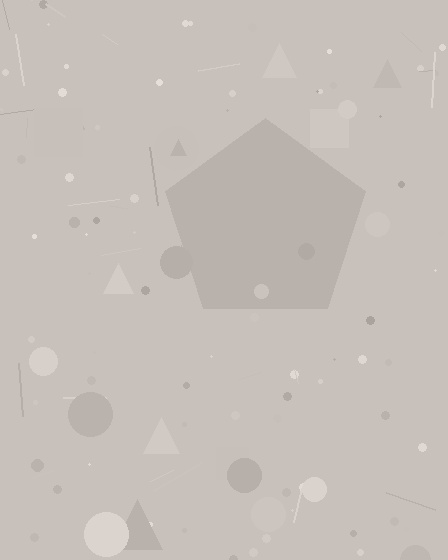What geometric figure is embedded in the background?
A pentagon is embedded in the background.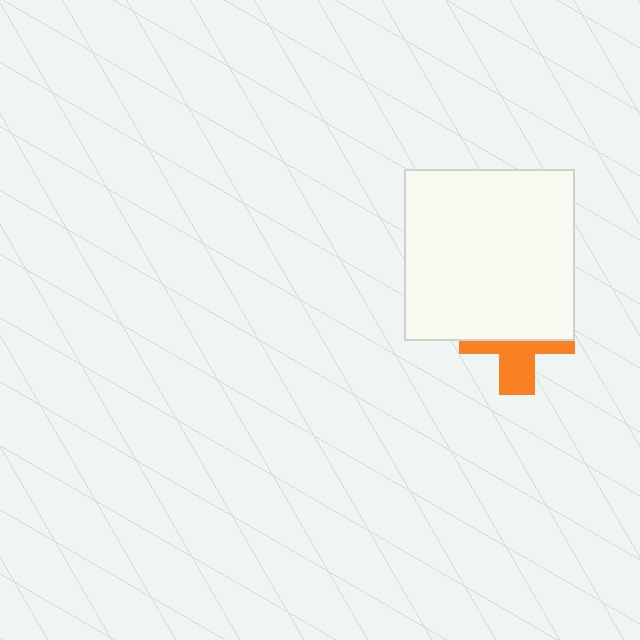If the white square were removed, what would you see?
You would see the complete orange cross.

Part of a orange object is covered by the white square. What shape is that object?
It is a cross.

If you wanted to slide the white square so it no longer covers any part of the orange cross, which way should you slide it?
Slide it up — that is the most direct way to separate the two shapes.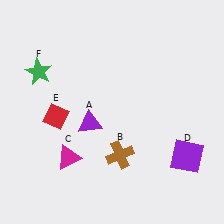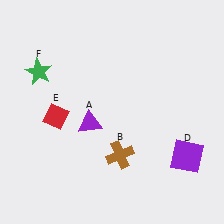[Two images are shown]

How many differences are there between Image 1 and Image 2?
There is 1 difference between the two images.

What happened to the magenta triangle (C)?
The magenta triangle (C) was removed in Image 2. It was in the bottom-left area of Image 1.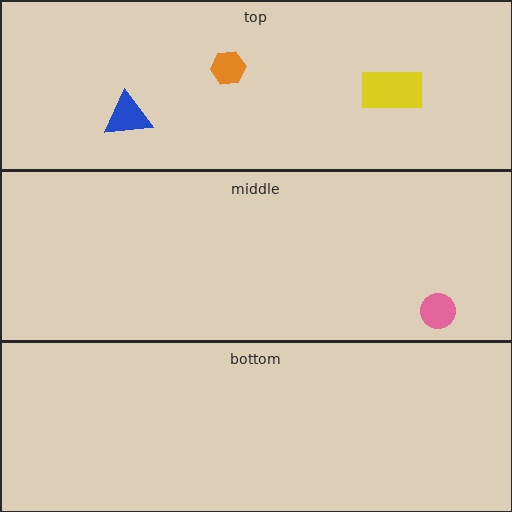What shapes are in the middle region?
The pink circle.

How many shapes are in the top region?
3.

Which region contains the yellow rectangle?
The top region.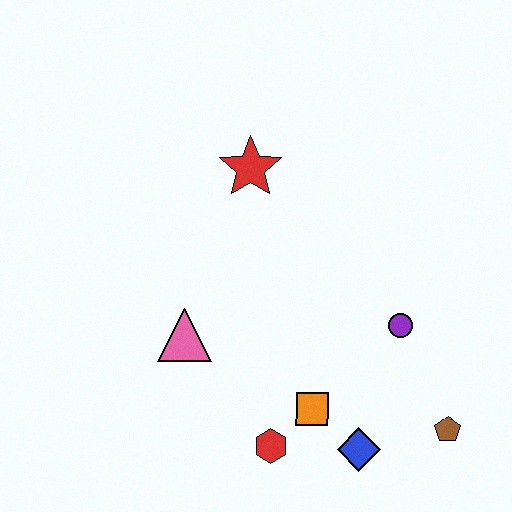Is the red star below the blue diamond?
No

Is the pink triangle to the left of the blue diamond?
Yes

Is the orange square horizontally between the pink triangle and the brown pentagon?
Yes